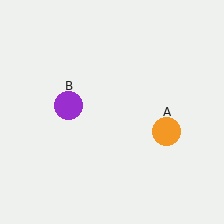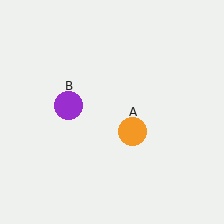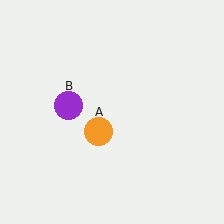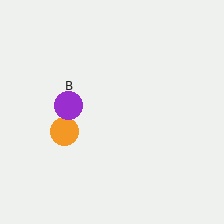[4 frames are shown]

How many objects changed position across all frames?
1 object changed position: orange circle (object A).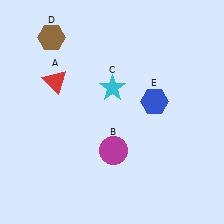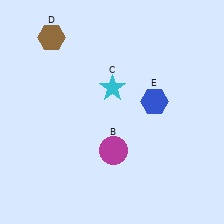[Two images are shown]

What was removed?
The red triangle (A) was removed in Image 2.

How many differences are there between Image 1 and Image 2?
There is 1 difference between the two images.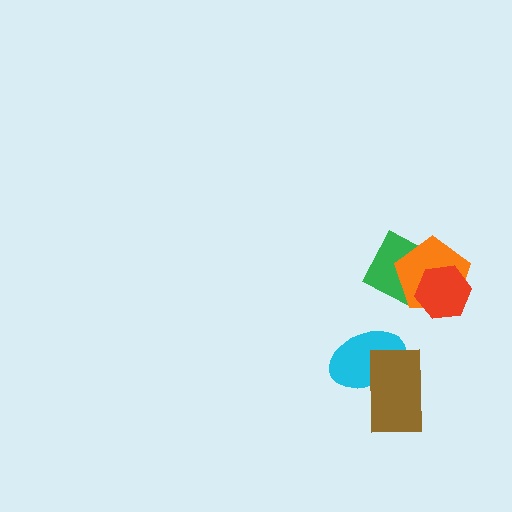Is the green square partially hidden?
Yes, it is partially covered by another shape.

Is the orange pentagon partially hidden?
Yes, it is partially covered by another shape.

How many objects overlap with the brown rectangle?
1 object overlaps with the brown rectangle.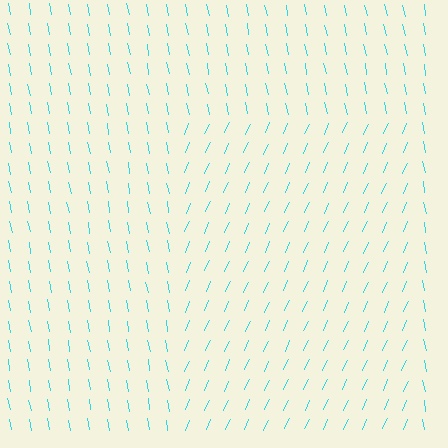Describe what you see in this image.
The image is filled with small cyan line segments. A rectangle region in the image has lines oriented differently from the surrounding lines, creating a visible texture boundary.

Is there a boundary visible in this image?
Yes, there is a texture boundary formed by a change in line orientation.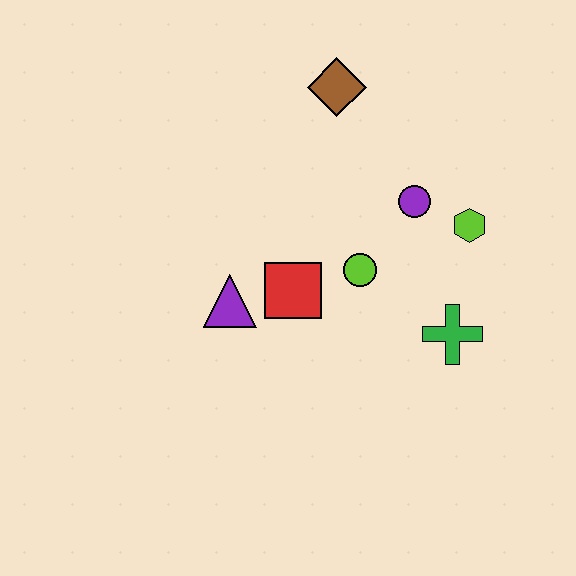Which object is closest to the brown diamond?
The purple circle is closest to the brown diamond.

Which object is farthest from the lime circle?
The brown diamond is farthest from the lime circle.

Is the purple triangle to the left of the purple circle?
Yes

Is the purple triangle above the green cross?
Yes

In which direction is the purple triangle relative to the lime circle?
The purple triangle is to the left of the lime circle.